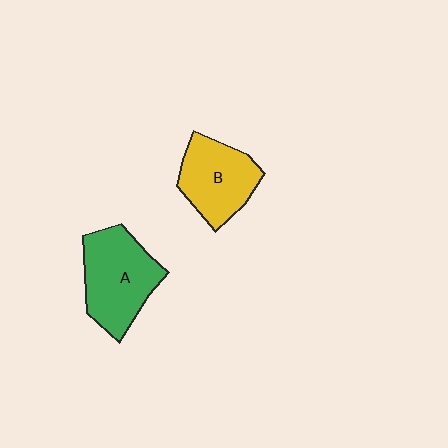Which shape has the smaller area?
Shape B (yellow).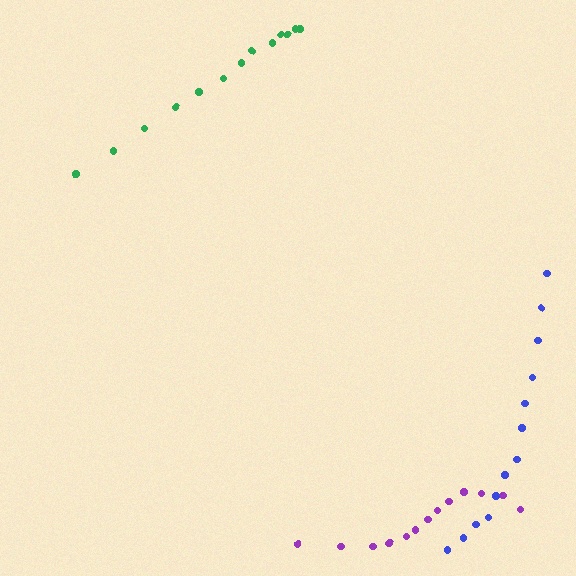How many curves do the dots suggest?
There are 3 distinct paths.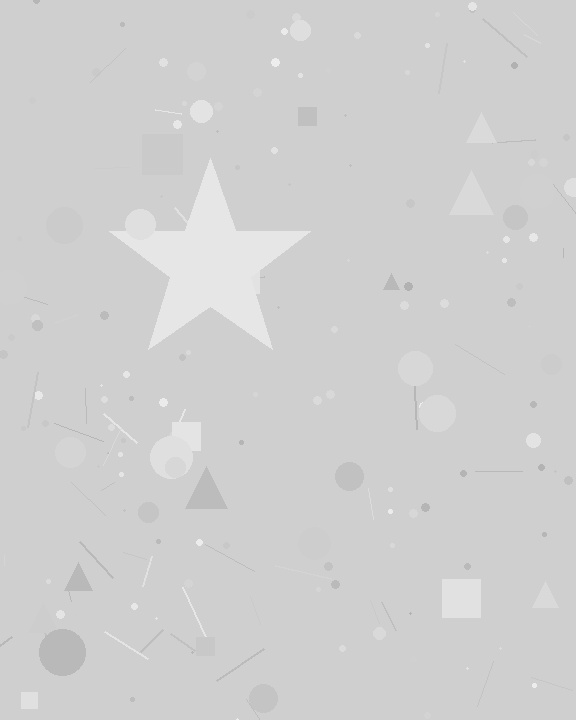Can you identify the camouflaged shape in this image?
The camouflaged shape is a star.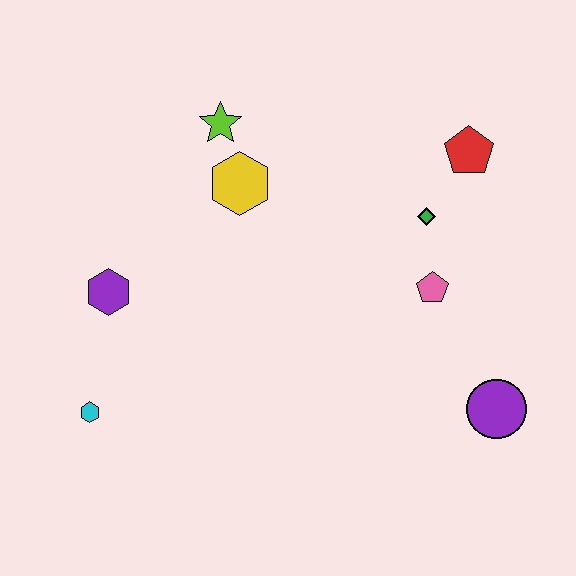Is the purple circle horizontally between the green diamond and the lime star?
No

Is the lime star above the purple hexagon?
Yes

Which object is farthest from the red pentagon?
The cyan hexagon is farthest from the red pentagon.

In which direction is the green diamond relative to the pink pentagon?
The green diamond is above the pink pentagon.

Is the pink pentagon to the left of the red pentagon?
Yes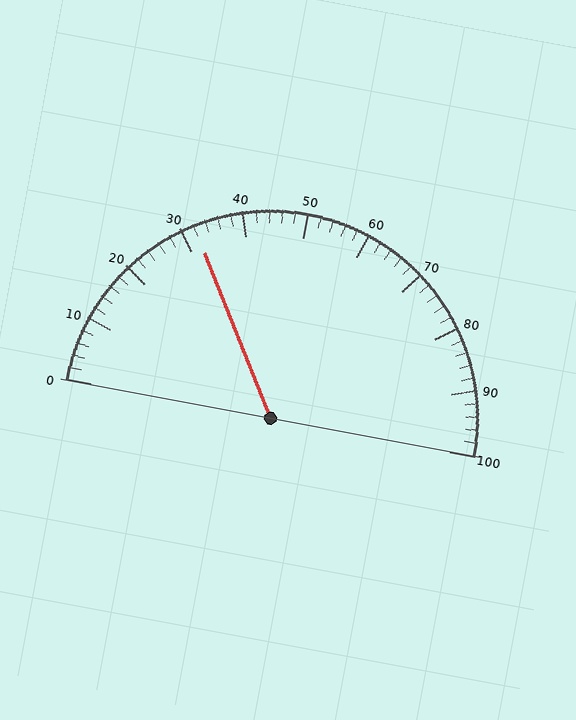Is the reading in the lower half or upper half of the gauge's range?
The reading is in the lower half of the range (0 to 100).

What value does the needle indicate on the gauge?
The needle indicates approximately 32.